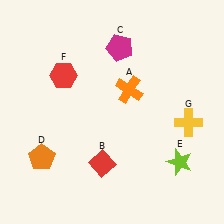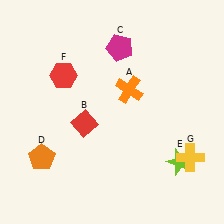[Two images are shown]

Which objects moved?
The objects that moved are: the red diamond (B), the yellow cross (G).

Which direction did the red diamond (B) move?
The red diamond (B) moved up.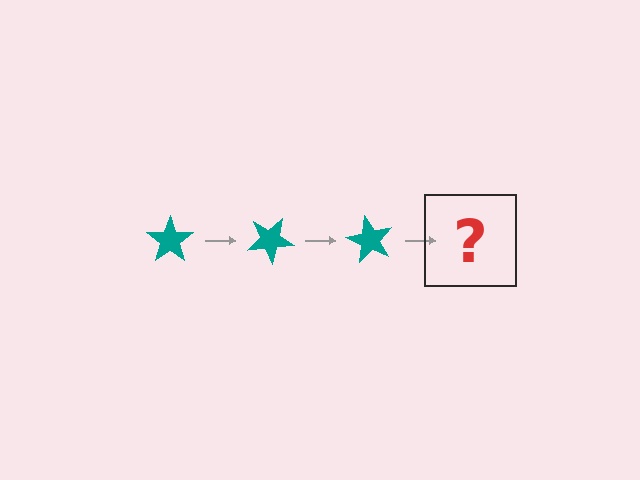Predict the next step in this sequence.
The next step is a teal star rotated 90 degrees.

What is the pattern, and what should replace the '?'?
The pattern is that the star rotates 30 degrees each step. The '?' should be a teal star rotated 90 degrees.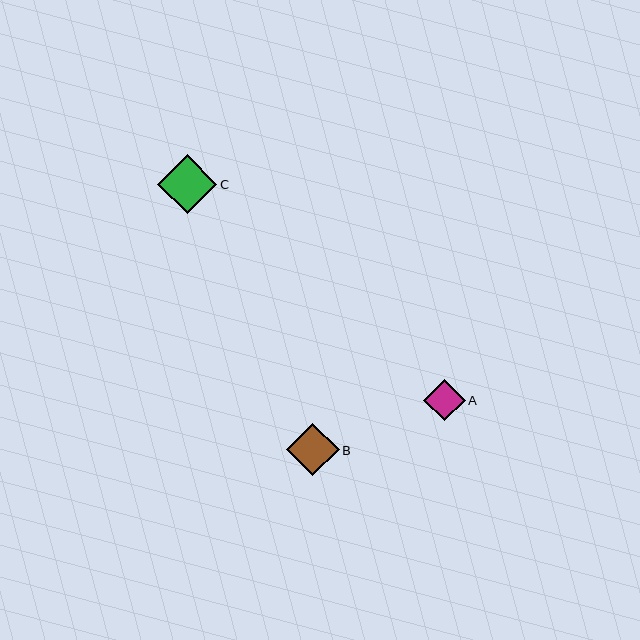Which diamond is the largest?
Diamond C is the largest with a size of approximately 59 pixels.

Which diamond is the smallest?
Diamond A is the smallest with a size of approximately 41 pixels.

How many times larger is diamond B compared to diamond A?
Diamond B is approximately 1.3 times the size of diamond A.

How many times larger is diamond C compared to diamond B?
Diamond C is approximately 1.1 times the size of diamond B.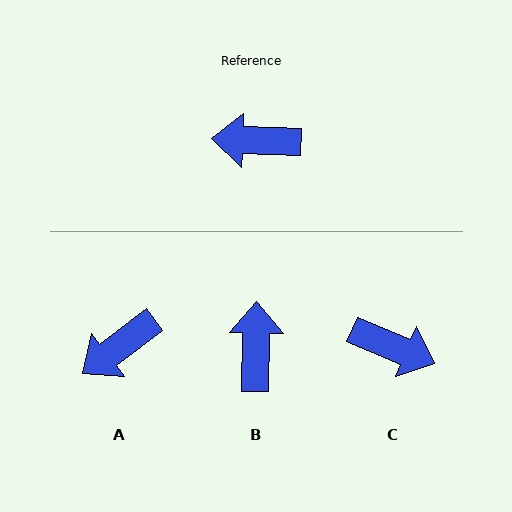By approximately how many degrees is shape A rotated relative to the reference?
Approximately 39 degrees counter-clockwise.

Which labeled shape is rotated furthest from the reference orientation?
C, about 160 degrees away.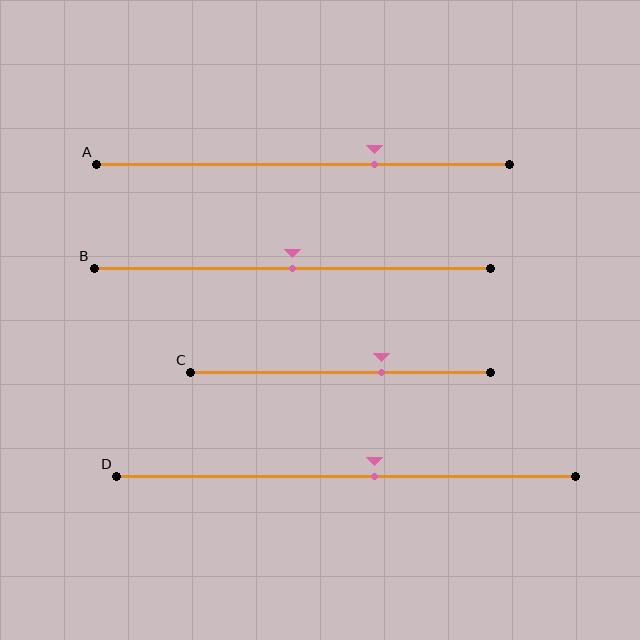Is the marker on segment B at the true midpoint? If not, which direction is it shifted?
Yes, the marker on segment B is at the true midpoint.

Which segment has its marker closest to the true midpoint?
Segment B has its marker closest to the true midpoint.